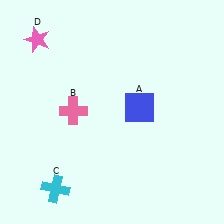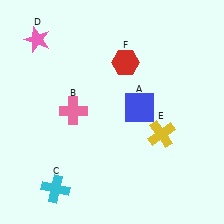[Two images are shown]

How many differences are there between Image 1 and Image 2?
There are 2 differences between the two images.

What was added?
A yellow cross (E), a red hexagon (F) were added in Image 2.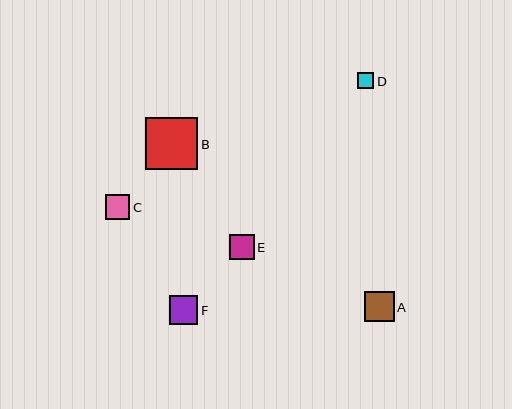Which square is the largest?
Square B is the largest with a size of approximately 53 pixels.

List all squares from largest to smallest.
From largest to smallest: B, A, F, E, C, D.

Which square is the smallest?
Square D is the smallest with a size of approximately 16 pixels.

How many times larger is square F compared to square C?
Square F is approximately 1.1 times the size of square C.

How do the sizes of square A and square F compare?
Square A and square F are approximately the same size.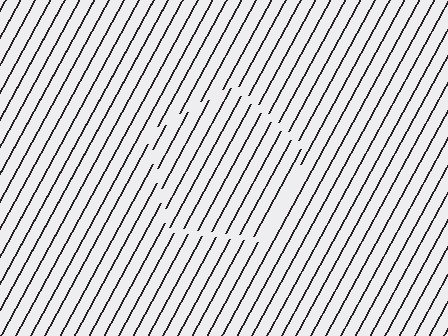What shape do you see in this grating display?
An illusory pentagon. The interior of the shape contains the same grating, shifted by half a period — the contour is defined by the phase discontinuity where line-ends from the inner and outer gratings abut.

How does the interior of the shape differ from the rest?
The interior of the shape contains the same grating, shifted by half a period — the contour is defined by the phase discontinuity where line-ends from the inner and outer gratings abut.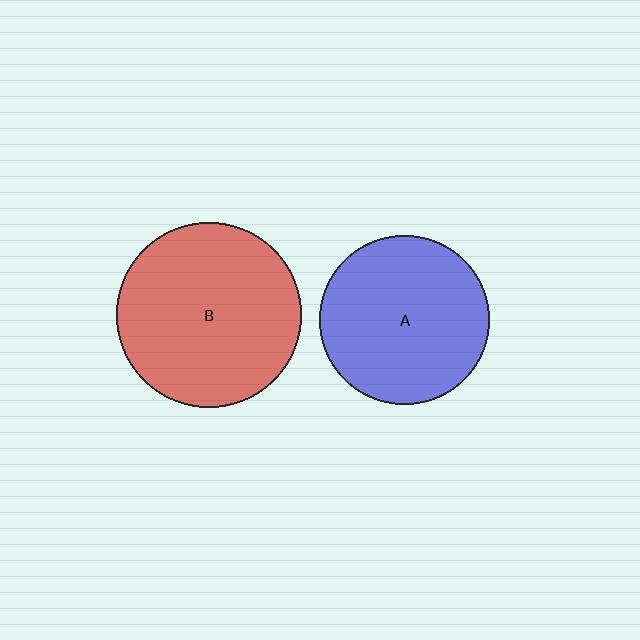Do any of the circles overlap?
No, none of the circles overlap.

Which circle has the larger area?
Circle B (red).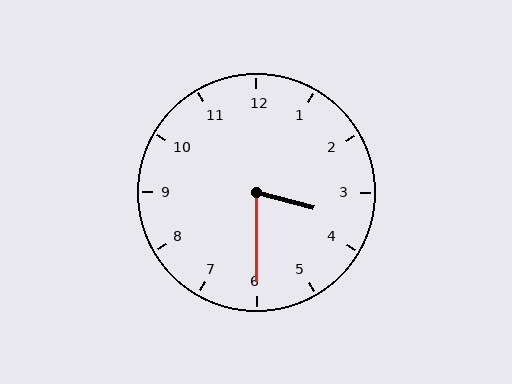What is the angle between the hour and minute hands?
Approximately 75 degrees.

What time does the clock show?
3:30.